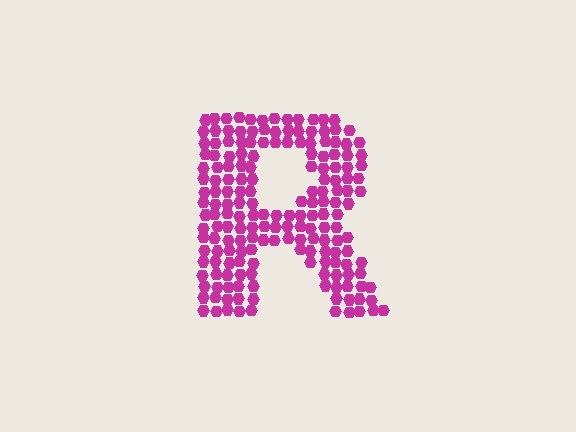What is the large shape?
The large shape is the letter R.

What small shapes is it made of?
It is made of small hexagons.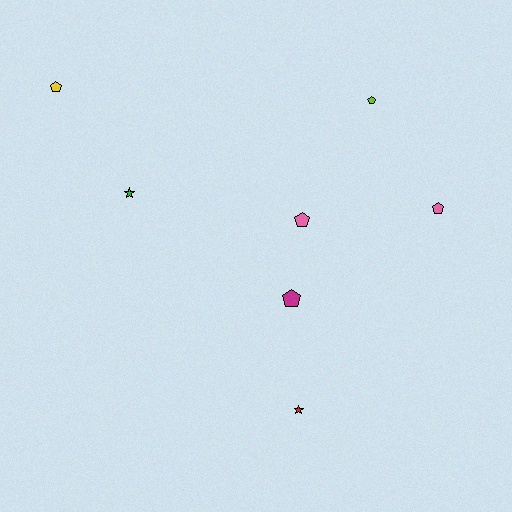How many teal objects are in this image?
There are no teal objects.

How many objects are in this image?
There are 7 objects.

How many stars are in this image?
There are 2 stars.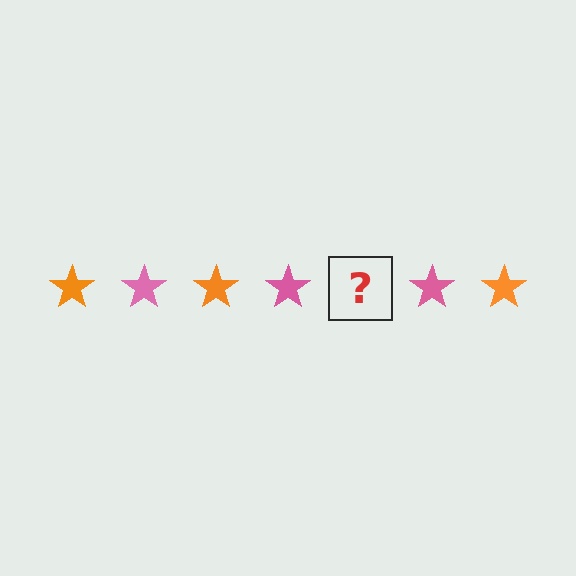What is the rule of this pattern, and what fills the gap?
The rule is that the pattern cycles through orange, pink stars. The gap should be filled with an orange star.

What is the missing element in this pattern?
The missing element is an orange star.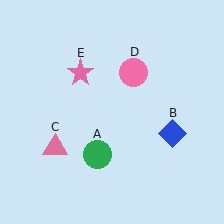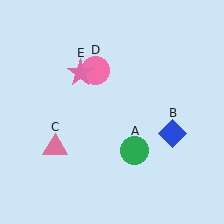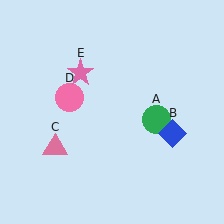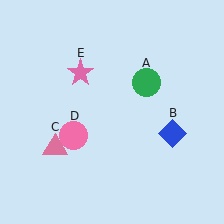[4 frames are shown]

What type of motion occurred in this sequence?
The green circle (object A), pink circle (object D) rotated counterclockwise around the center of the scene.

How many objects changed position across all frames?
2 objects changed position: green circle (object A), pink circle (object D).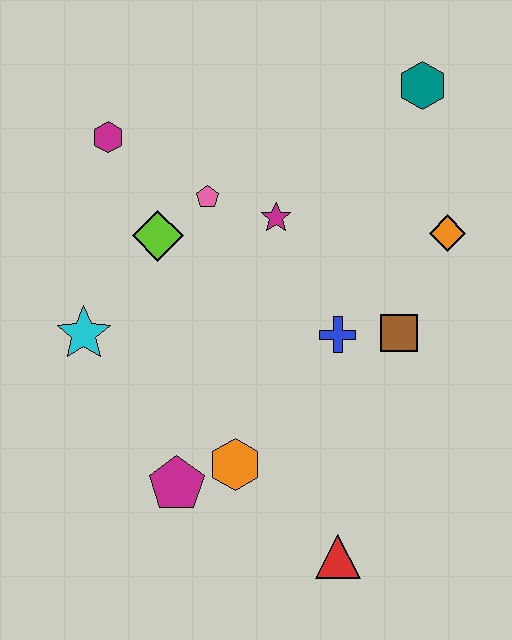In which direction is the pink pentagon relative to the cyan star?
The pink pentagon is above the cyan star.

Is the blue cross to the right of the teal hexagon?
No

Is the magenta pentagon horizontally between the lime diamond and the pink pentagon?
Yes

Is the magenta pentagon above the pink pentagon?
No